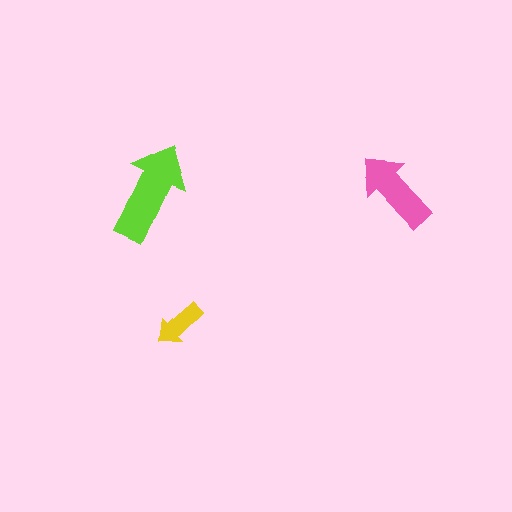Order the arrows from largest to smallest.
the lime one, the pink one, the yellow one.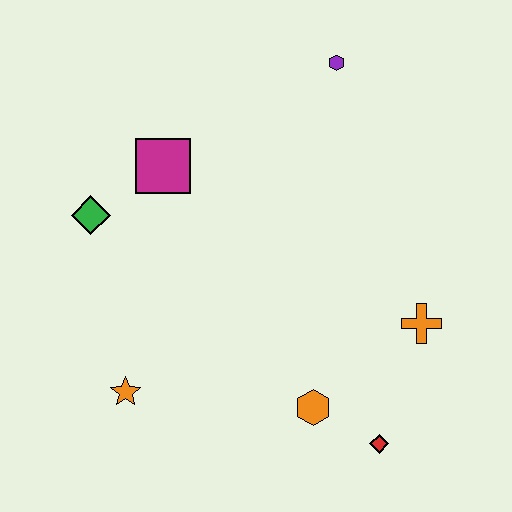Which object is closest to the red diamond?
The orange hexagon is closest to the red diamond.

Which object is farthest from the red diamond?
The purple hexagon is farthest from the red diamond.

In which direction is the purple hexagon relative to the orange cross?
The purple hexagon is above the orange cross.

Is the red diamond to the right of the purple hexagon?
Yes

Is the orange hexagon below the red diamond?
No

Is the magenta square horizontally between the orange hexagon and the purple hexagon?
No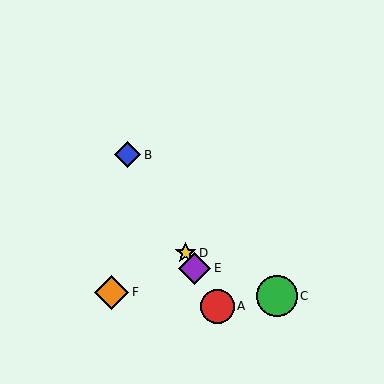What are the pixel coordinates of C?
Object C is at (277, 296).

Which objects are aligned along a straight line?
Objects A, B, D, E are aligned along a straight line.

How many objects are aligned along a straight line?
4 objects (A, B, D, E) are aligned along a straight line.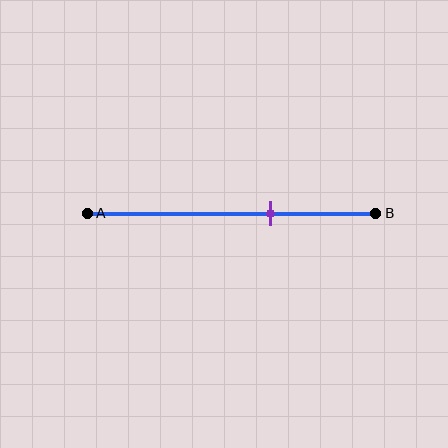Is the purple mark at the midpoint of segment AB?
No, the mark is at about 65% from A, not at the 50% midpoint.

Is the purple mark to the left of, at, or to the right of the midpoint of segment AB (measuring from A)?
The purple mark is to the right of the midpoint of segment AB.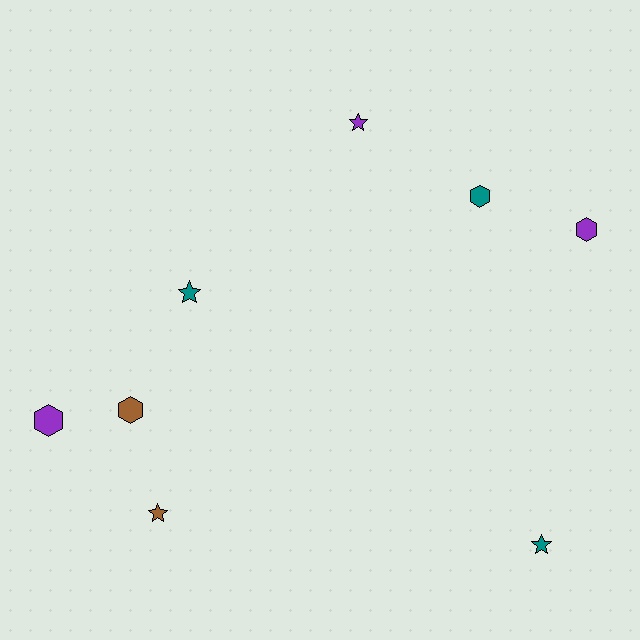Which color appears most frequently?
Purple, with 3 objects.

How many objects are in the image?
There are 8 objects.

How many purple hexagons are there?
There are 2 purple hexagons.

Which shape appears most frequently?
Star, with 4 objects.